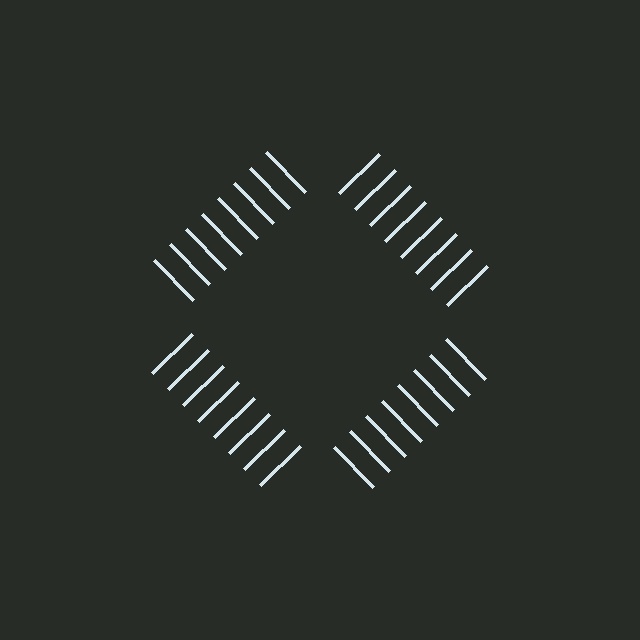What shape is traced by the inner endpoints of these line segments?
An illusory square — the line segments terminate on its edges but no continuous stroke is drawn.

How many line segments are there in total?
32 — 8 along each of the 4 edges.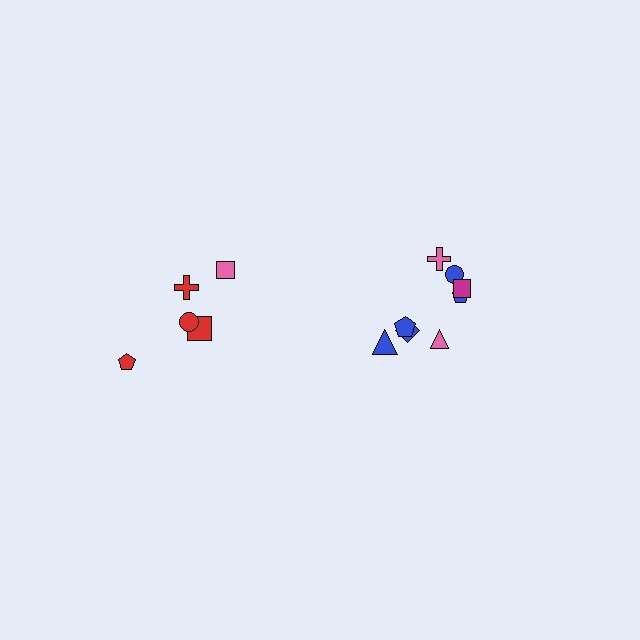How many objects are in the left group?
There are 5 objects.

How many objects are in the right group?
There are 8 objects.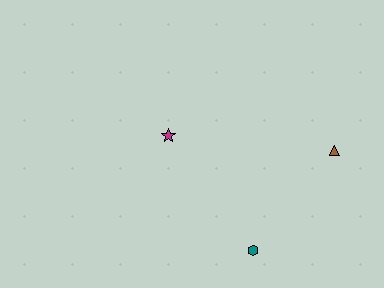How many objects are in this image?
There are 3 objects.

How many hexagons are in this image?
There is 1 hexagon.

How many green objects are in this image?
There are no green objects.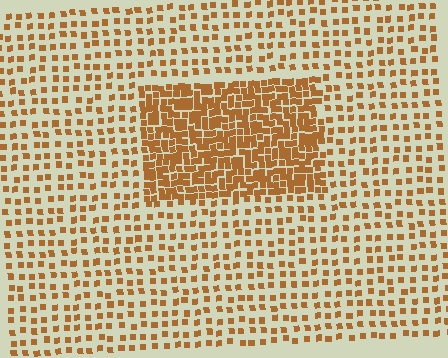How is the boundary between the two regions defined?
The boundary is defined by a change in element density (approximately 2.6x ratio). All elements are the same color, size, and shape.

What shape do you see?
I see a rectangle.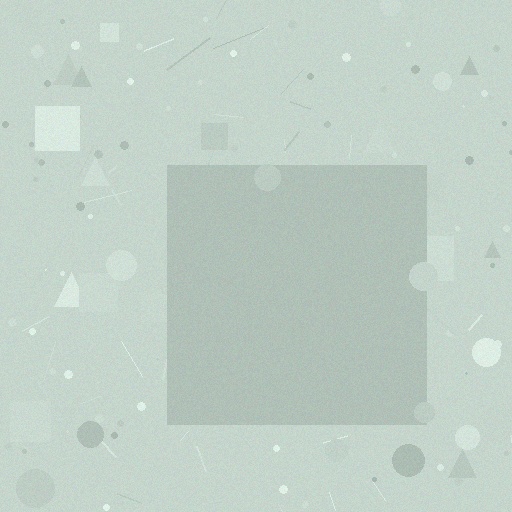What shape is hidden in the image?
A square is hidden in the image.